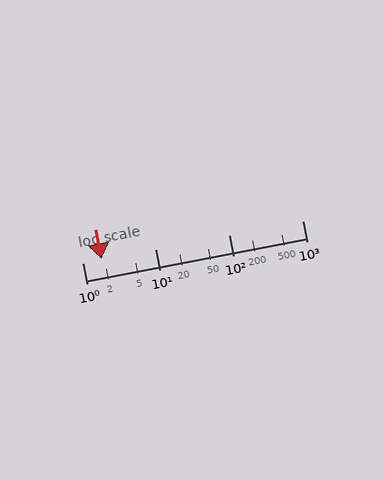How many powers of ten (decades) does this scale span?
The scale spans 3 decades, from 1 to 1000.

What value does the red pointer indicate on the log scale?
The pointer indicates approximately 1.8.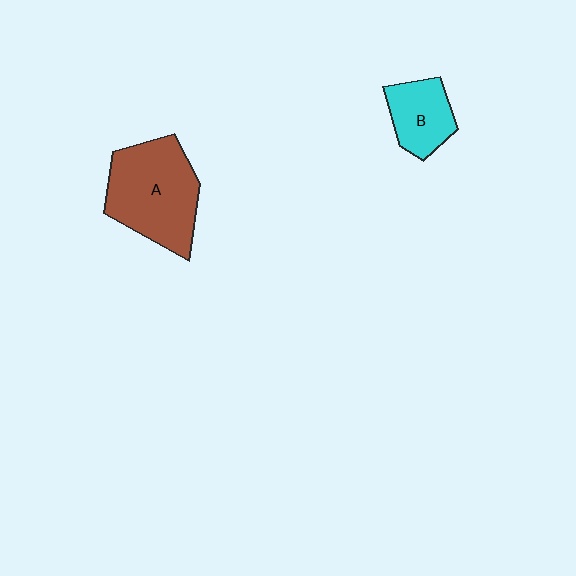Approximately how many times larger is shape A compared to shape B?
Approximately 2.0 times.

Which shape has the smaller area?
Shape B (cyan).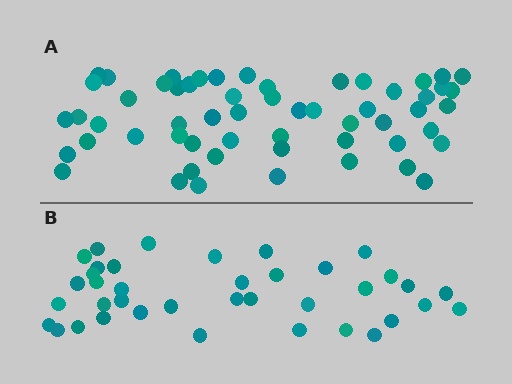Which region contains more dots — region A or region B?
Region A (the top region) has more dots.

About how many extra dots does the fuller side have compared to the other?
Region A has approximately 20 more dots than region B.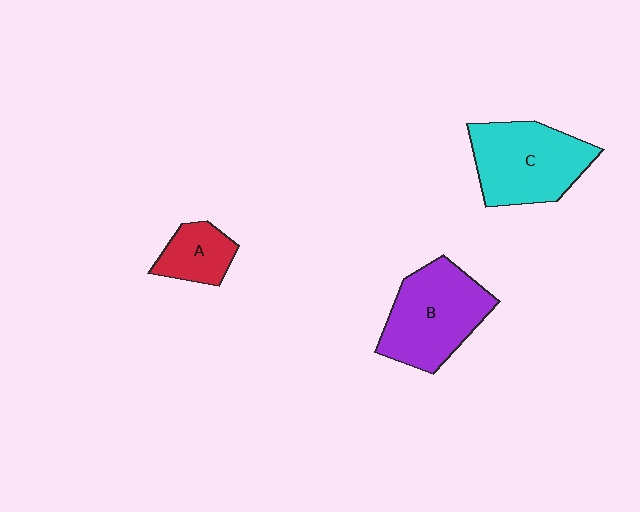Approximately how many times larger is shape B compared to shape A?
Approximately 2.2 times.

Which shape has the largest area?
Shape B (purple).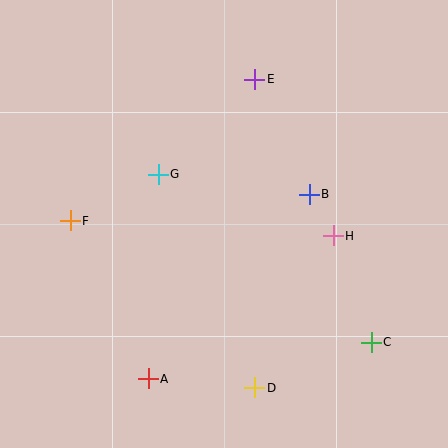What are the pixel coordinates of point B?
Point B is at (309, 194).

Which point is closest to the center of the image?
Point G at (158, 174) is closest to the center.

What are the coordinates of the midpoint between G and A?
The midpoint between G and A is at (153, 276).